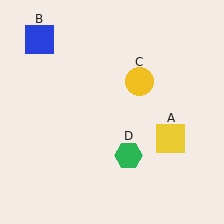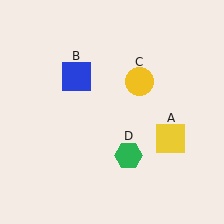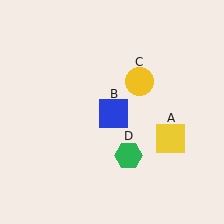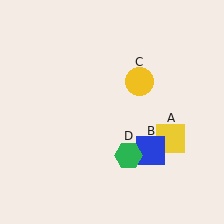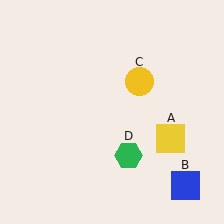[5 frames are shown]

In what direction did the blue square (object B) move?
The blue square (object B) moved down and to the right.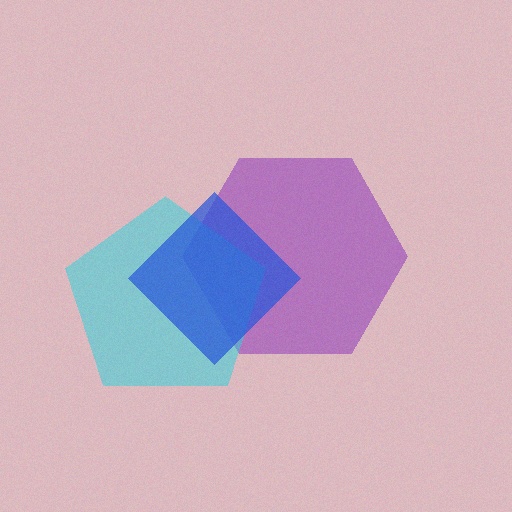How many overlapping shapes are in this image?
There are 3 overlapping shapes in the image.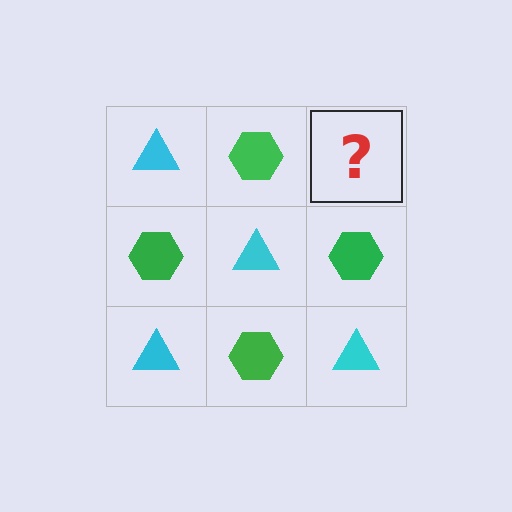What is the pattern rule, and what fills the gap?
The rule is that it alternates cyan triangle and green hexagon in a checkerboard pattern. The gap should be filled with a cyan triangle.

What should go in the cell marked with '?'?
The missing cell should contain a cyan triangle.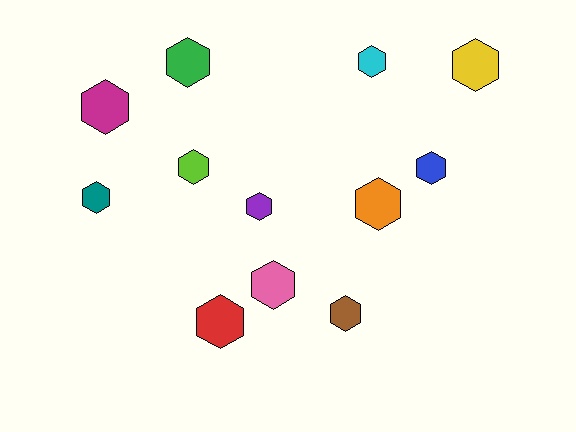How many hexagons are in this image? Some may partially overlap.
There are 12 hexagons.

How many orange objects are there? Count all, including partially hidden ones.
There is 1 orange object.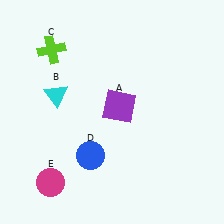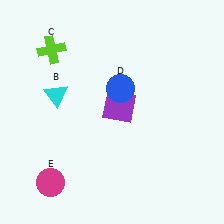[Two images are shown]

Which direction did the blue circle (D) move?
The blue circle (D) moved up.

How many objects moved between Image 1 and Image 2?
1 object moved between the two images.